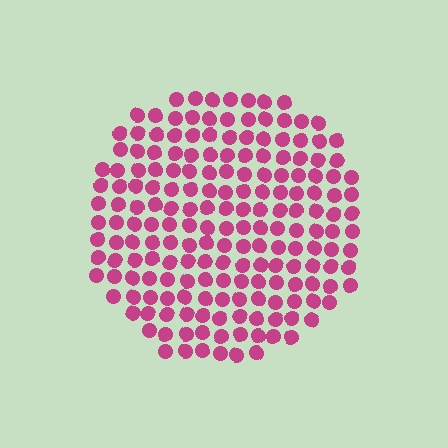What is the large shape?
The large shape is a circle.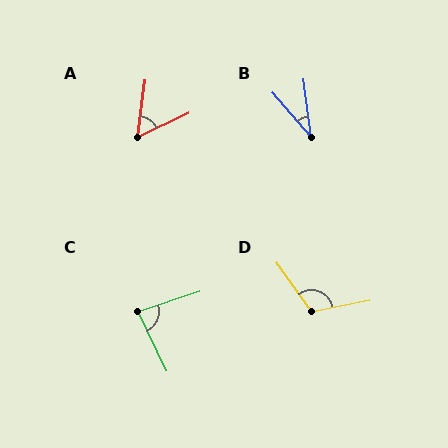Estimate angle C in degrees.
Approximately 83 degrees.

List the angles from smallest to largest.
B (33°), A (57°), C (83°), D (114°).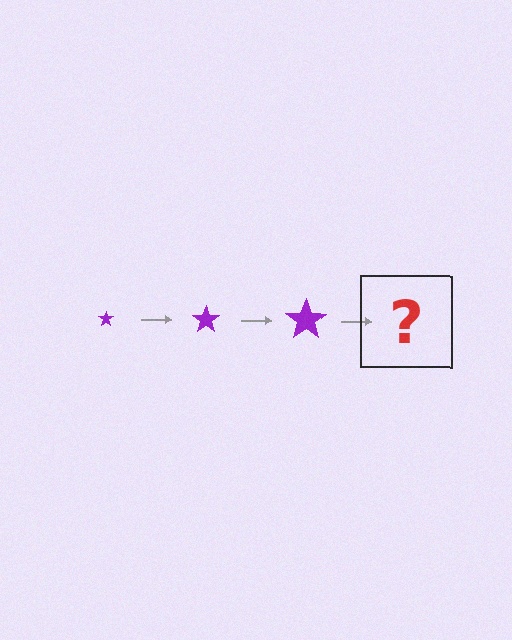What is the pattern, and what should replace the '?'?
The pattern is that the star gets progressively larger each step. The '?' should be a purple star, larger than the previous one.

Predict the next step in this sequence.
The next step is a purple star, larger than the previous one.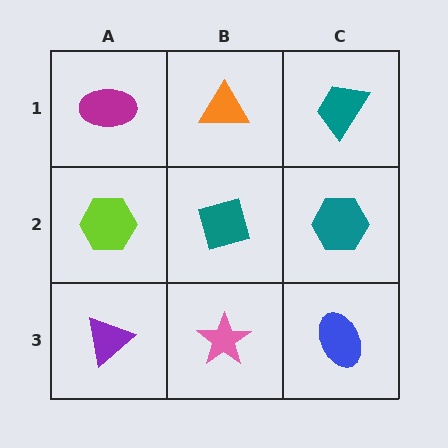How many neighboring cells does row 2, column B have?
4.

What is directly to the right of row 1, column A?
An orange triangle.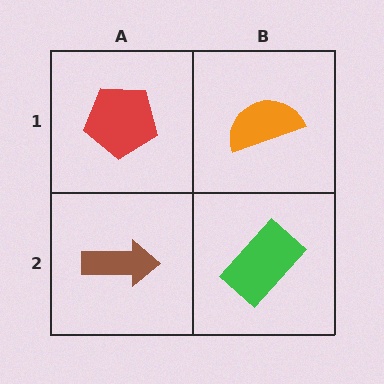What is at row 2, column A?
A brown arrow.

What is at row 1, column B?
An orange semicircle.